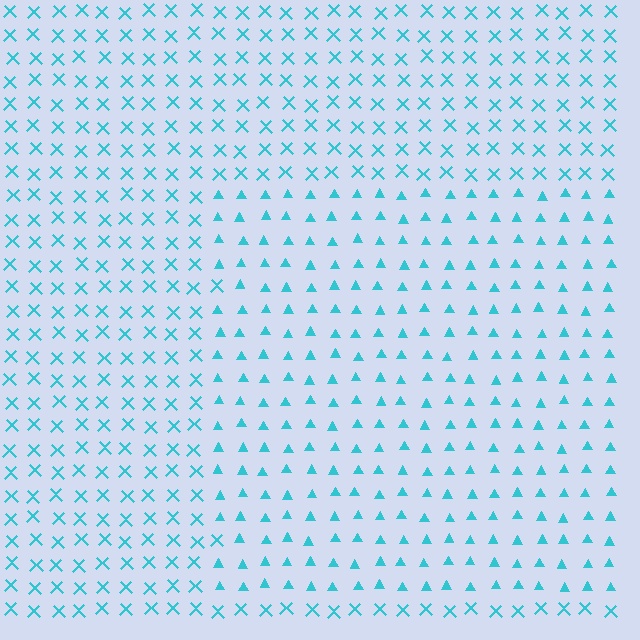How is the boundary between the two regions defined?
The boundary is defined by a change in element shape: triangles inside vs. X marks outside. All elements share the same color and spacing.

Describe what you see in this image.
The image is filled with small cyan elements arranged in a uniform grid. A rectangle-shaped region contains triangles, while the surrounding area contains X marks. The boundary is defined purely by the change in element shape.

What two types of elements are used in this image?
The image uses triangles inside the rectangle region and X marks outside it.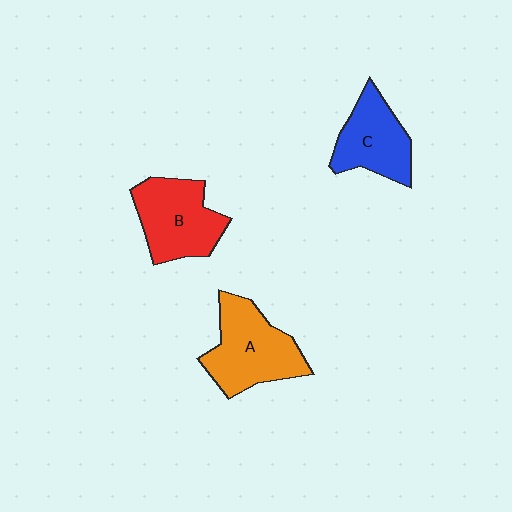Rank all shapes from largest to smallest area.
From largest to smallest: A (orange), B (red), C (blue).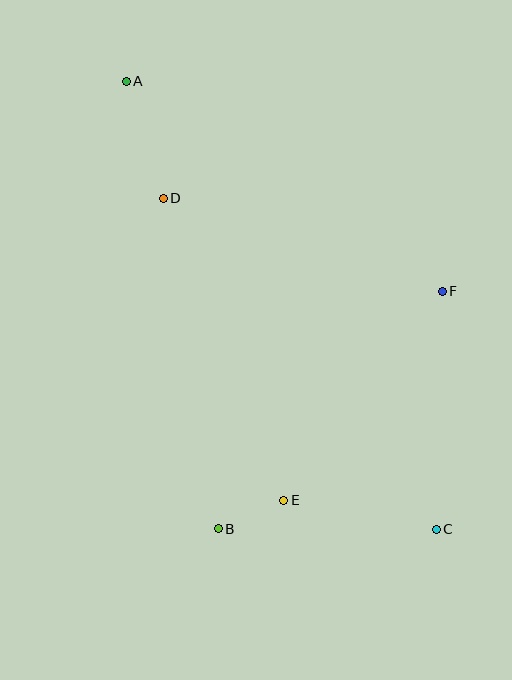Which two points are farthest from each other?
Points A and C are farthest from each other.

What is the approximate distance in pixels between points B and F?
The distance between B and F is approximately 327 pixels.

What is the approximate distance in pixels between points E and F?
The distance between E and F is approximately 262 pixels.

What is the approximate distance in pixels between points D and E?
The distance between D and E is approximately 325 pixels.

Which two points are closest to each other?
Points B and E are closest to each other.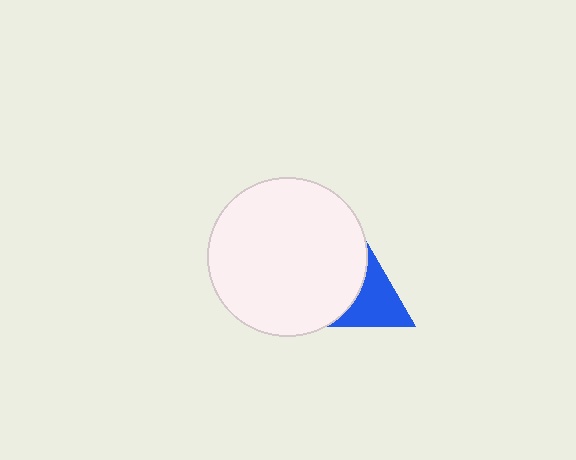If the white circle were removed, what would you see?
You would see the complete blue triangle.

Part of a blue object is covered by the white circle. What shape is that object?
It is a triangle.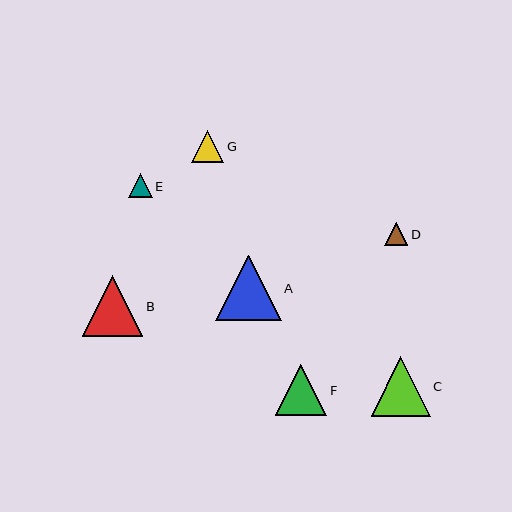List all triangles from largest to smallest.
From largest to smallest: A, B, C, F, G, E, D.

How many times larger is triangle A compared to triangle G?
Triangle A is approximately 2.0 times the size of triangle G.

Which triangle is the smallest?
Triangle D is the smallest with a size of approximately 23 pixels.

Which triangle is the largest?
Triangle A is the largest with a size of approximately 65 pixels.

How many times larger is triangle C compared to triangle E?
Triangle C is approximately 2.5 times the size of triangle E.